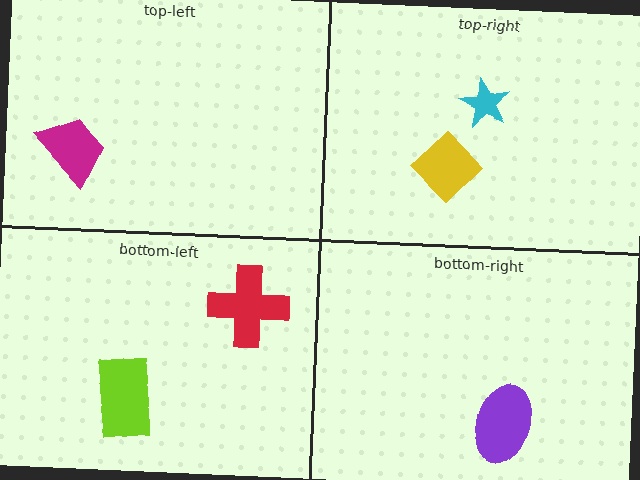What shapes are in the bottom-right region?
The purple ellipse.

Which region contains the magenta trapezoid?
The top-left region.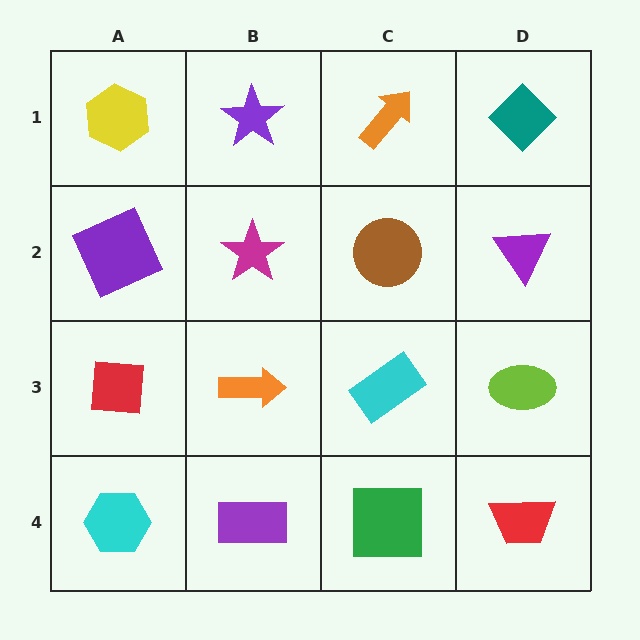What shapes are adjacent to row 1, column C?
A brown circle (row 2, column C), a purple star (row 1, column B), a teal diamond (row 1, column D).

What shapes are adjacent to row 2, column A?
A yellow hexagon (row 1, column A), a red square (row 3, column A), a magenta star (row 2, column B).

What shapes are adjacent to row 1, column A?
A purple square (row 2, column A), a purple star (row 1, column B).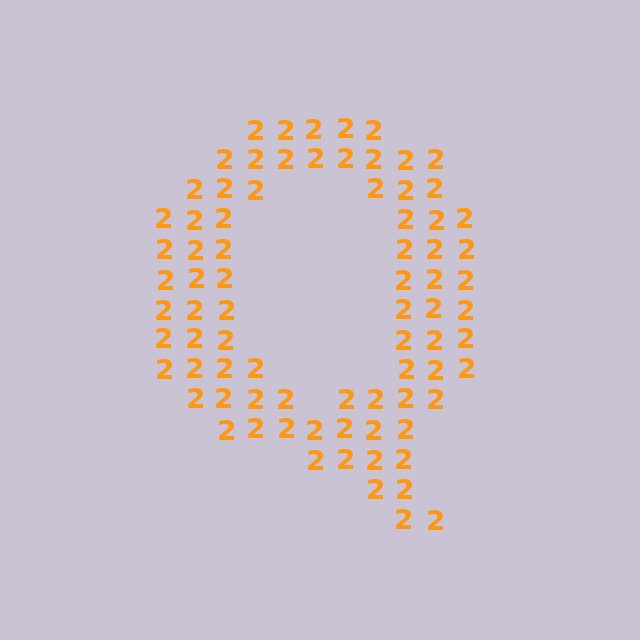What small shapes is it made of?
It is made of small digit 2's.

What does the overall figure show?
The overall figure shows the letter Q.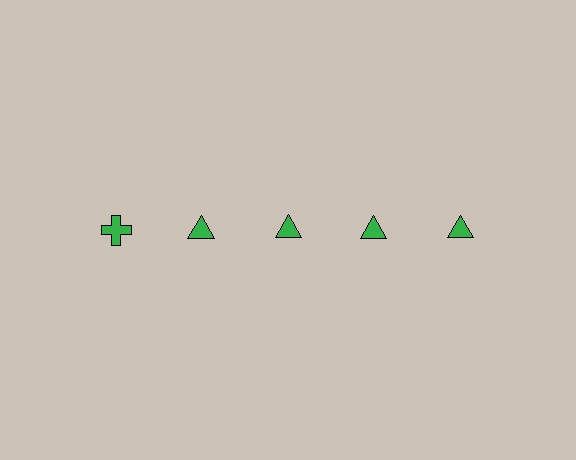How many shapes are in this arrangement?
There are 5 shapes arranged in a grid pattern.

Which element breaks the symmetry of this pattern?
The green cross in the top row, leftmost column breaks the symmetry. All other shapes are green triangles.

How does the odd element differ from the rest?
It has a different shape: cross instead of triangle.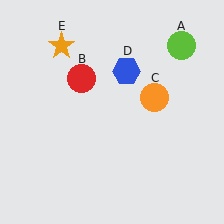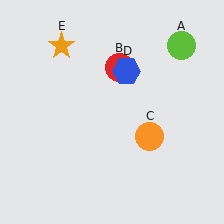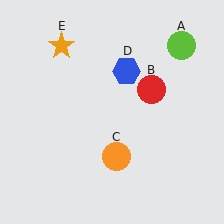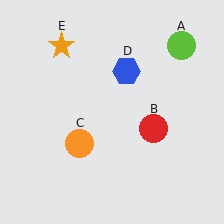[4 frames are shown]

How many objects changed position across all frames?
2 objects changed position: red circle (object B), orange circle (object C).